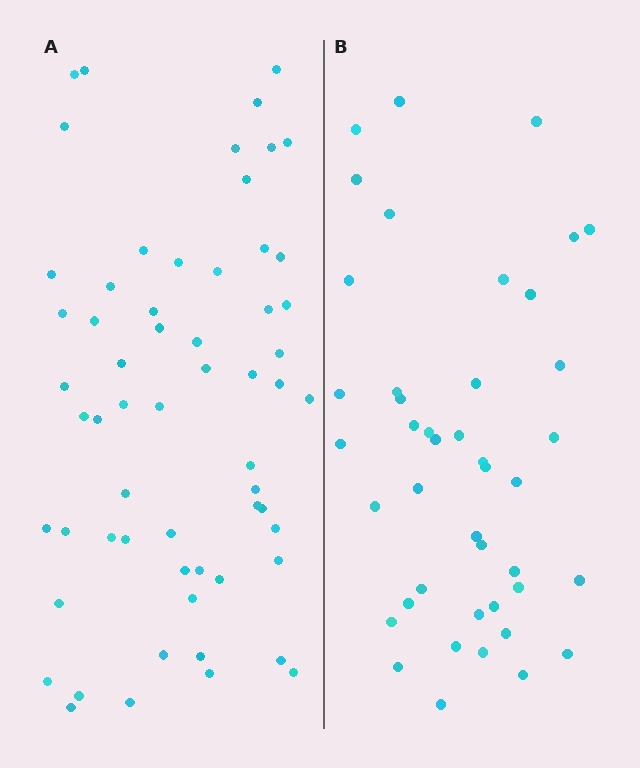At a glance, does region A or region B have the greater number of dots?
Region A (the left region) has more dots.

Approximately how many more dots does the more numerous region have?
Region A has approximately 15 more dots than region B.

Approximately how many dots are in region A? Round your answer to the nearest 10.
About 60 dots.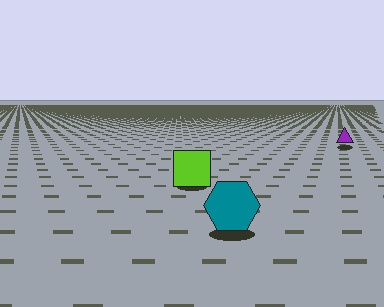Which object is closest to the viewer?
The teal hexagon is closest. The texture marks near it are larger and more spread out.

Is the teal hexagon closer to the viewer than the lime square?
Yes. The teal hexagon is closer — you can tell from the texture gradient: the ground texture is coarser near it.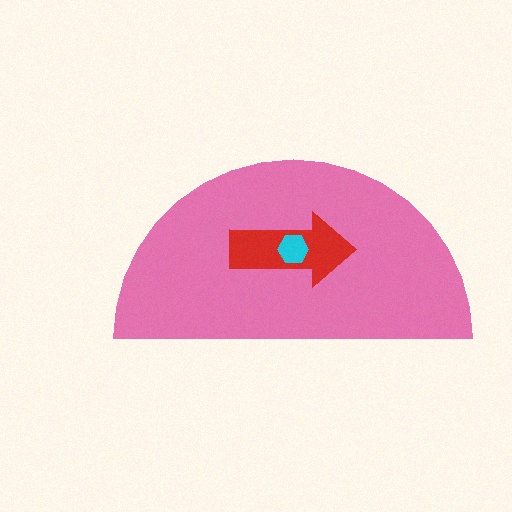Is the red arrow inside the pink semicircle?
Yes.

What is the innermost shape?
The cyan hexagon.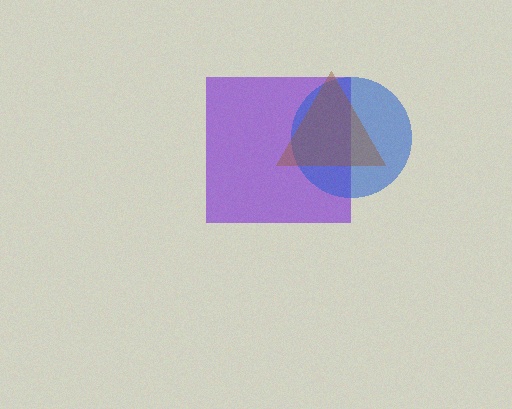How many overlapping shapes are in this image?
There are 3 overlapping shapes in the image.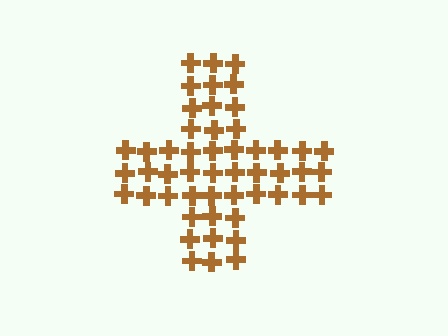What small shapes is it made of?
It is made of small crosses.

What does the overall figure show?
The overall figure shows a cross.